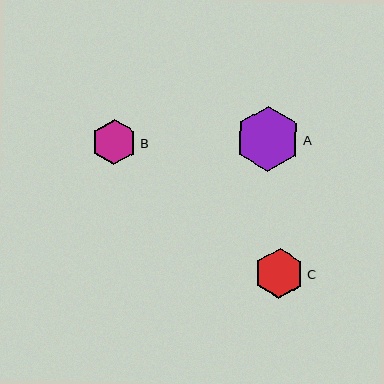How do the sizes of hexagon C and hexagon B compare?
Hexagon C and hexagon B are approximately the same size.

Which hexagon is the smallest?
Hexagon B is the smallest with a size of approximately 45 pixels.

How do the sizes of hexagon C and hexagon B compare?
Hexagon C and hexagon B are approximately the same size.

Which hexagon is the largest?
Hexagon A is the largest with a size of approximately 65 pixels.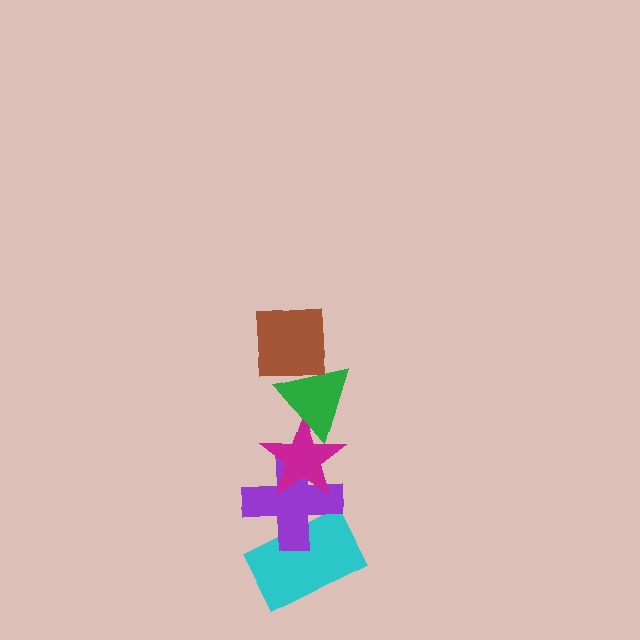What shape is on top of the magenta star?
The green triangle is on top of the magenta star.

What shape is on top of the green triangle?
The brown square is on top of the green triangle.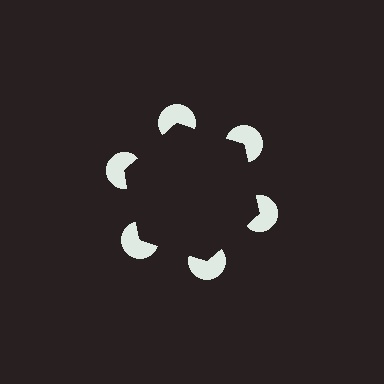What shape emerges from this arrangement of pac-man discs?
An illusory hexagon — its edges are inferred from the aligned wedge cuts in the pac-man discs, not physically drawn.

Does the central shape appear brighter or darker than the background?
It typically appears slightly darker than the background, even though no actual brightness change is drawn.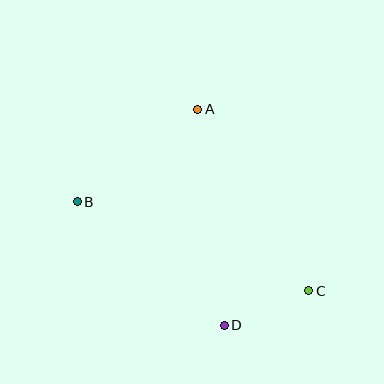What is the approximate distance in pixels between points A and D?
The distance between A and D is approximately 218 pixels.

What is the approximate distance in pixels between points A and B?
The distance between A and B is approximately 152 pixels.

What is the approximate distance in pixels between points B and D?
The distance between B and D is approximately 192 pixels.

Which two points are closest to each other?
Points C and D are closest to each other.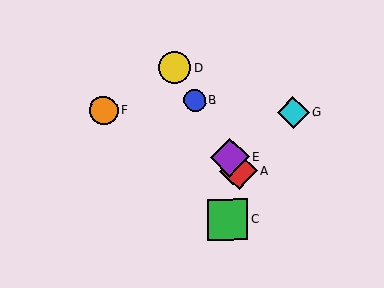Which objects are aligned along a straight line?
Objects A, B, D, E are aligned along a straight line.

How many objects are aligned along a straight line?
4 objects (A, B, D, E) are aligned along a straight line.